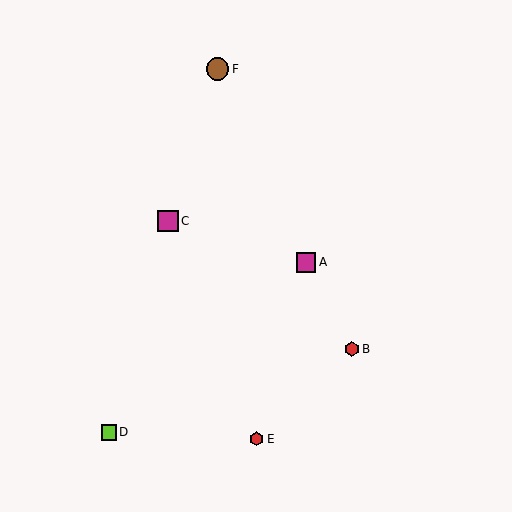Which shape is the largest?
The brown circle (labeled F) is the largest.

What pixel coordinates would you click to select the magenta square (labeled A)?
Click at (306, 262) to select the magenta square A.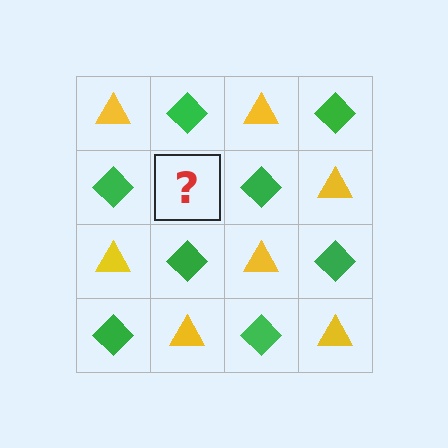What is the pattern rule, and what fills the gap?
The rule is that it alternates yellow triangle and green diamond in a checkerboard pattern. The gap should be filled with a yellow triangle.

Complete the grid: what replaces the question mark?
The question mark should be replaced with a yellow triangle.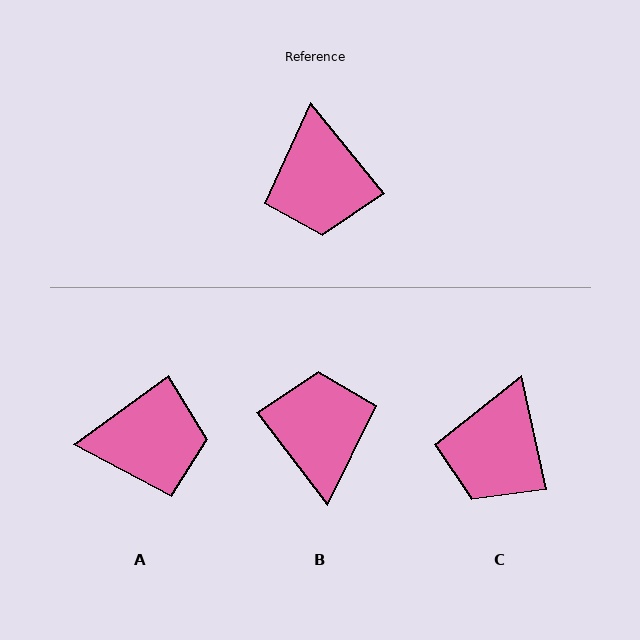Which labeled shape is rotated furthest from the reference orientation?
B, about 179 degrees away.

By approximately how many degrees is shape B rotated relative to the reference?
Approximately 179 degrees counter-clockwise.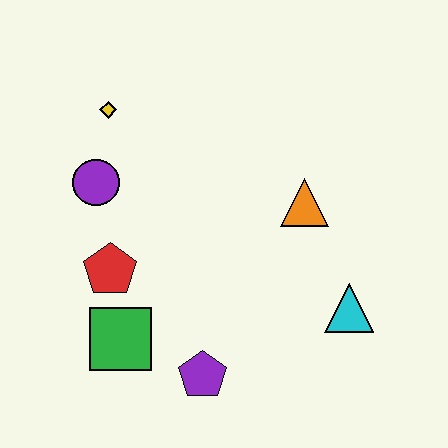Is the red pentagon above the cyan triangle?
Yes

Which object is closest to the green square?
The red pentagon is closest to the green square.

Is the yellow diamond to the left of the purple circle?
No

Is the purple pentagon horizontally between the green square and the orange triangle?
Yes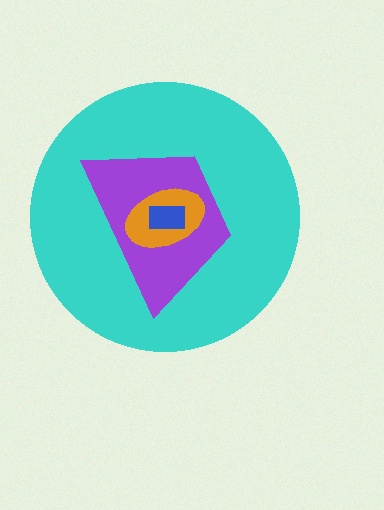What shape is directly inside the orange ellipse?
The blue rectangle.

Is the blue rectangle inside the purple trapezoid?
Yes.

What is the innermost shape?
The blue rectangle.